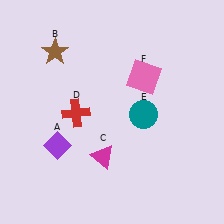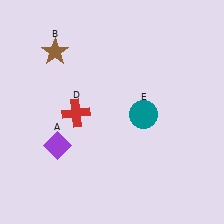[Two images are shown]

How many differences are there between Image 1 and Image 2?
There are 2 differences between the two images.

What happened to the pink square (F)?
The pink square (F) was removed in Image 2. It was in the top-right area of Image 1.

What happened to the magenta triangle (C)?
The magenta triangle (C) was removed in Image 2. It was in the bottom-left area of Image 1.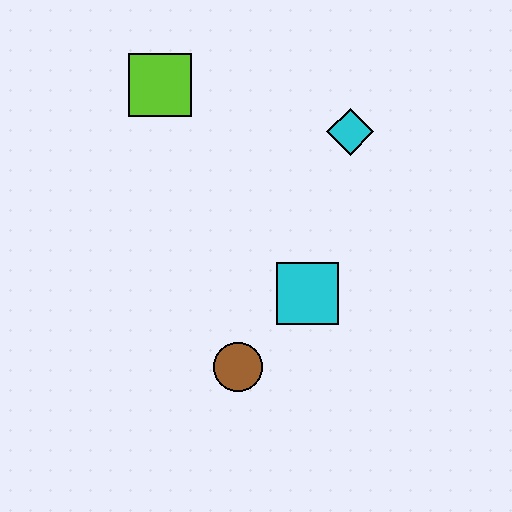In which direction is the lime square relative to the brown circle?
The lime square is above the brown circle.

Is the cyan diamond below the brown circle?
No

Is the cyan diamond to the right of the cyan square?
Yes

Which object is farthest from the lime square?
The brown circle is farthest from the lime square.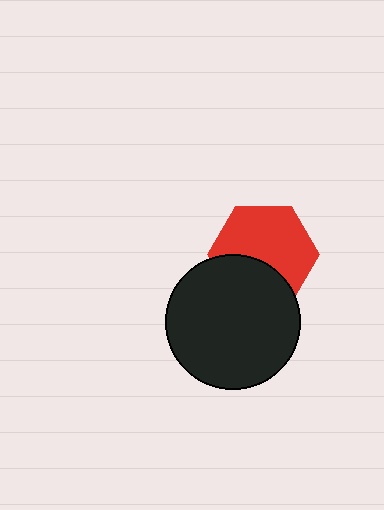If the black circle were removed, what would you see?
You would see the complete red hexagon.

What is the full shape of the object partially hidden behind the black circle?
The partially hidden object is a red hexagon.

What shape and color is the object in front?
The object in front is a black circle.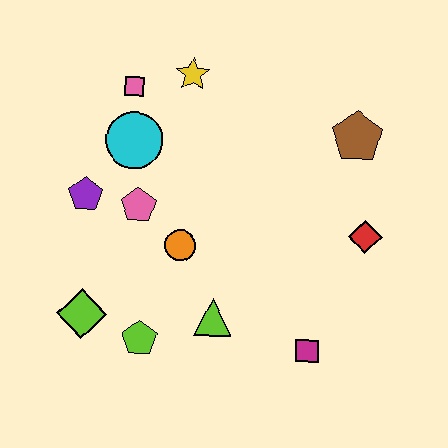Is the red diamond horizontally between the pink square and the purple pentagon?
No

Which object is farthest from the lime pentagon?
The brown pentagon is farthest from the lime pentagon.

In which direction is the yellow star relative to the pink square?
The yellow star is to the right of the pink square.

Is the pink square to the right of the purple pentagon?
Yes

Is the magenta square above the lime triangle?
No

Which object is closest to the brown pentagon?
The red diamond is closest to the brown pentagon.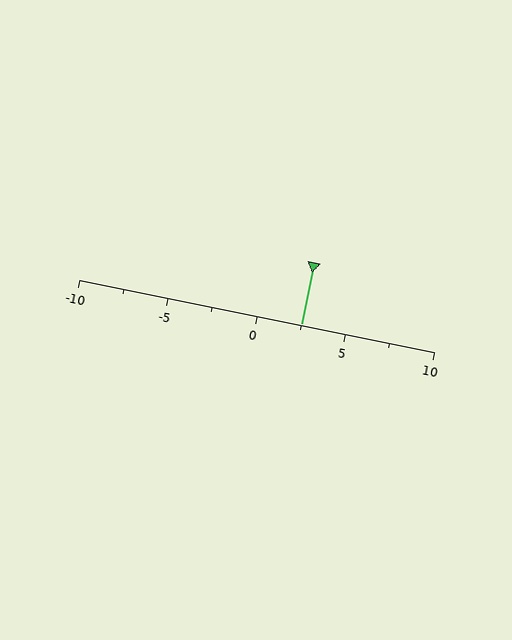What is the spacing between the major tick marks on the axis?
The major ticks are spaced 5 apart.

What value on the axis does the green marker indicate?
The marker indicates approximately 2.5.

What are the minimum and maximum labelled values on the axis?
The axis runs from -10 to 10.